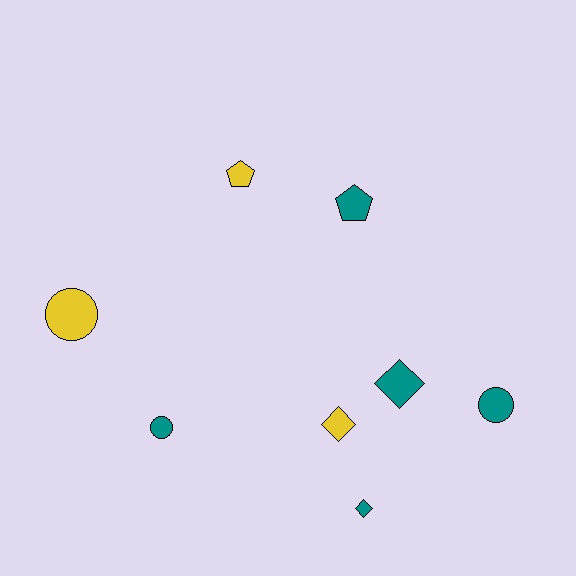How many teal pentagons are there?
There is 1 teal pentagon.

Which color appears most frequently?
Teal, with 5 objects.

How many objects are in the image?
There are 8 objects.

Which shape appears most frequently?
Circle, with 3 objects.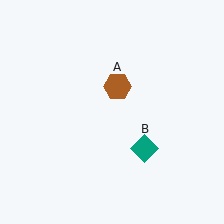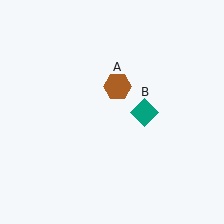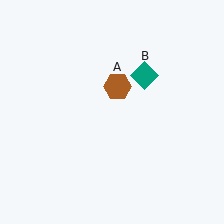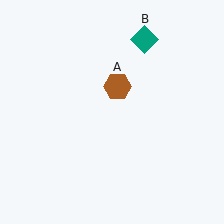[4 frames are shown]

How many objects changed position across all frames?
1 object changed position: teal diamond (object B).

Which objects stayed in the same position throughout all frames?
Brown hexagon (object A) remained stationary.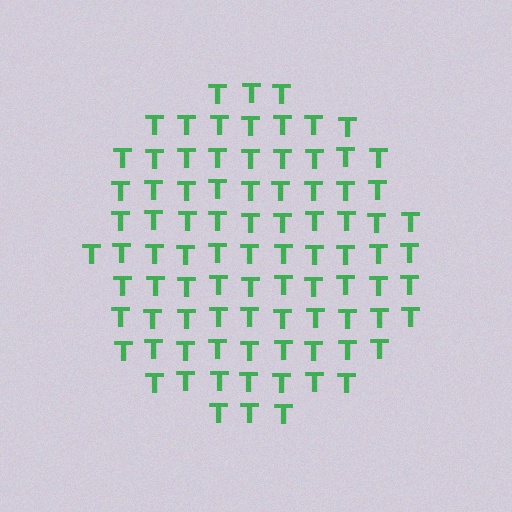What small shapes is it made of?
It is made of small letter T's.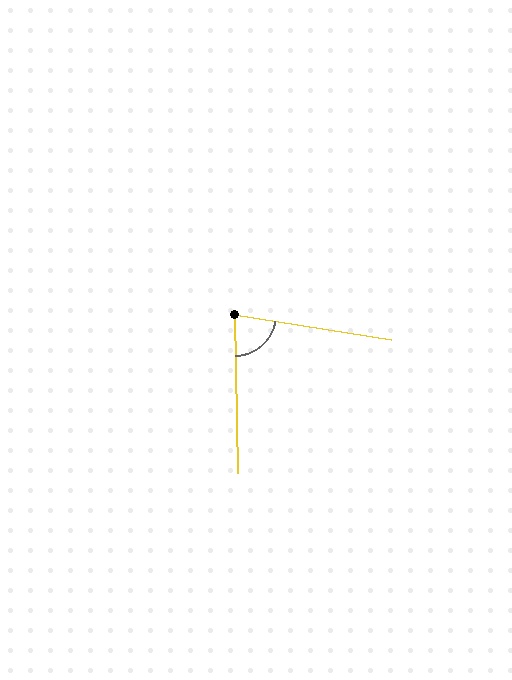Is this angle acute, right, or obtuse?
It is acute.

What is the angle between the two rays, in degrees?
Approximately 80 degrees.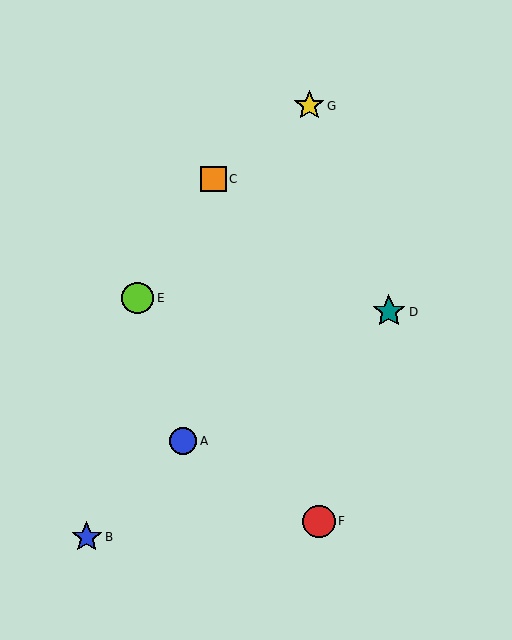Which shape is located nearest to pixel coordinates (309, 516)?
The red circle (labeled F) at (319, 521) is nearest to that location.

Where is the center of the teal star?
The center of the teal star is at (389, 311).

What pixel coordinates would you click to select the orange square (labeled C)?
Click at (213, 179) to select the orange square C.